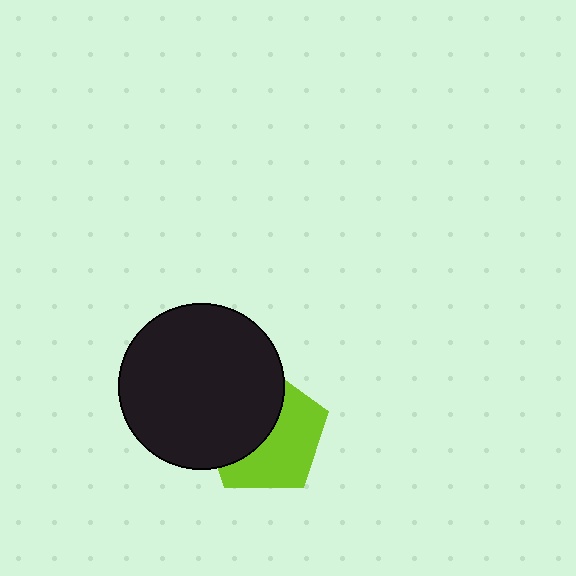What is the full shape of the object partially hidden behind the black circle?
The partially hidden object is a lime pentagon.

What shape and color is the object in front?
The object in front is a black circle.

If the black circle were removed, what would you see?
You would see the complete lime pentagon.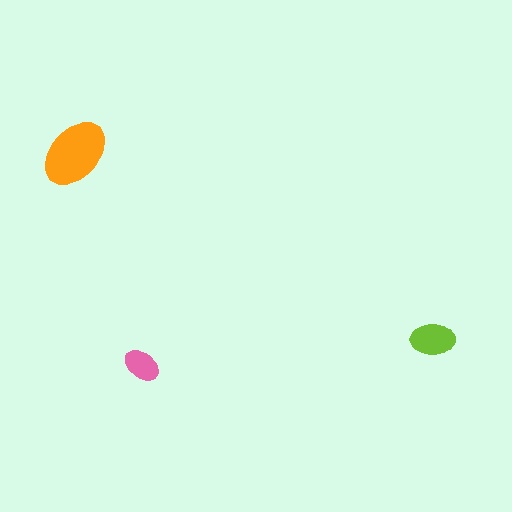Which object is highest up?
The orange ellipse is topmost.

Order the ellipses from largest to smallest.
the orange one, the lime one, the pink one.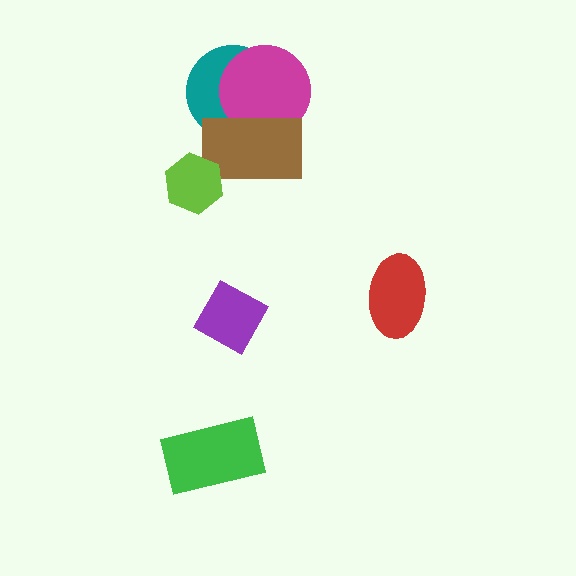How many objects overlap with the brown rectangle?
3 objects overlap with the brown rectangle.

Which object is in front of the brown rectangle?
The lime hexagon is in front of the brown rectangle.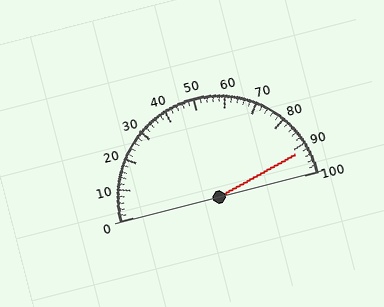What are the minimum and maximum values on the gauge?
The gauge ranges from 0 to 100.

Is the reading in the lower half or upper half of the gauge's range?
The reading is in the upper half of the range (0 to 100).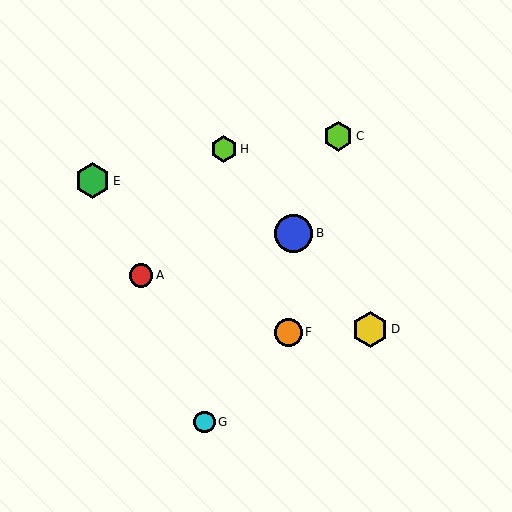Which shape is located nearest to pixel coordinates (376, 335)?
The yellow hexagon (labeled D) at (370, 329) is nearest to that location.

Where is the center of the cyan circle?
The center of the cyan circle is at (204, 422).